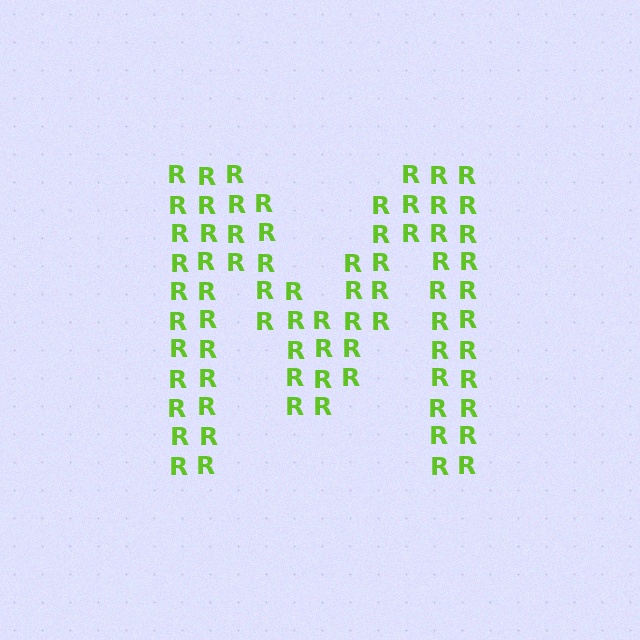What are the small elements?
The small elements are letter R's.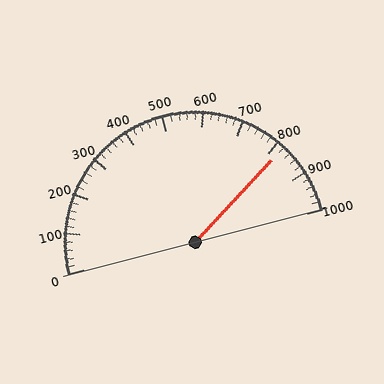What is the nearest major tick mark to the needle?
The nearest major tick mark is 800.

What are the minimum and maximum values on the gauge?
The gauge ranges from 0 to 1000.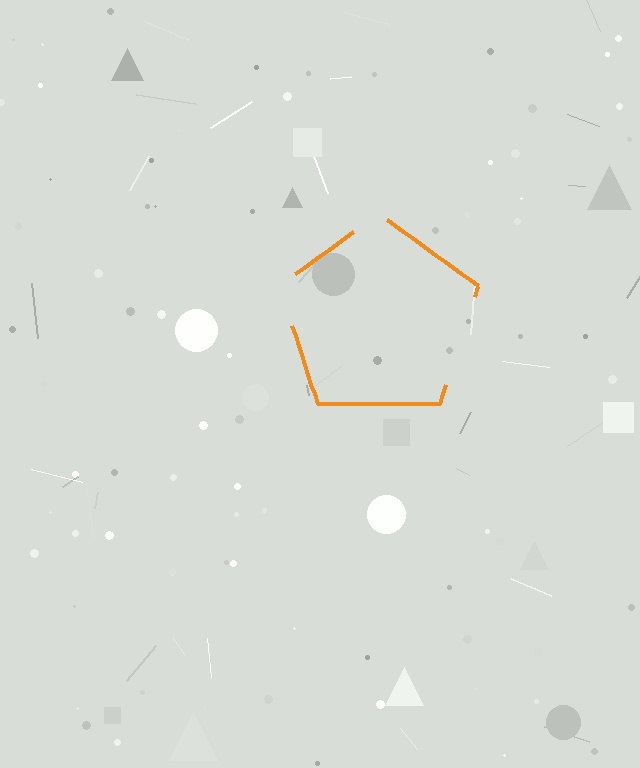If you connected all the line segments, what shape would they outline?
They would outline a pentagon.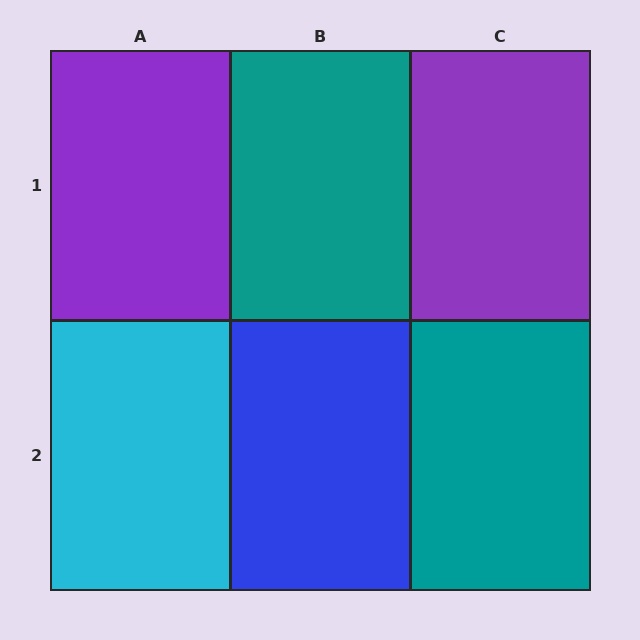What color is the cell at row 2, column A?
Cyan.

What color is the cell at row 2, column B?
Blue.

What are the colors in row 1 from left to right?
Purple, teal, purple.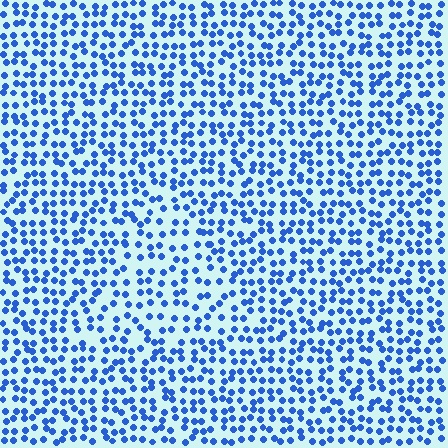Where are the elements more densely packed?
The elements are more densely packed outside the triangle boundary.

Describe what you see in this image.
The image contains small blue elements arranged at two different densities. A triangle-shaped region is visible where the elements are less densely packed than the surrounding area.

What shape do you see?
I see a triangle.